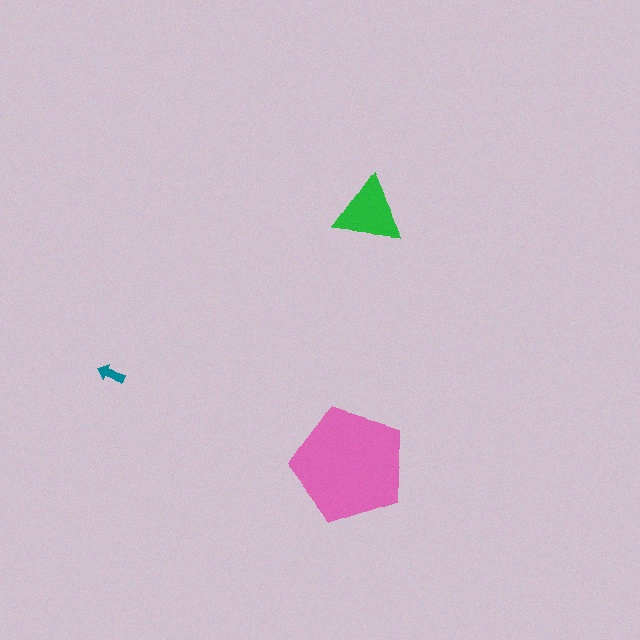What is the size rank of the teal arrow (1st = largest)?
3rd.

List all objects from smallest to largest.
The teal arrow, the green triangle, the pink pentagon.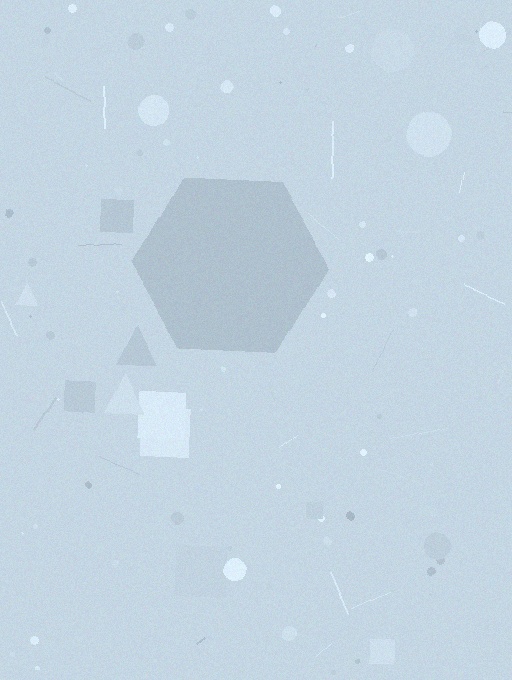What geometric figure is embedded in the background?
A hexagon is embedded in the background.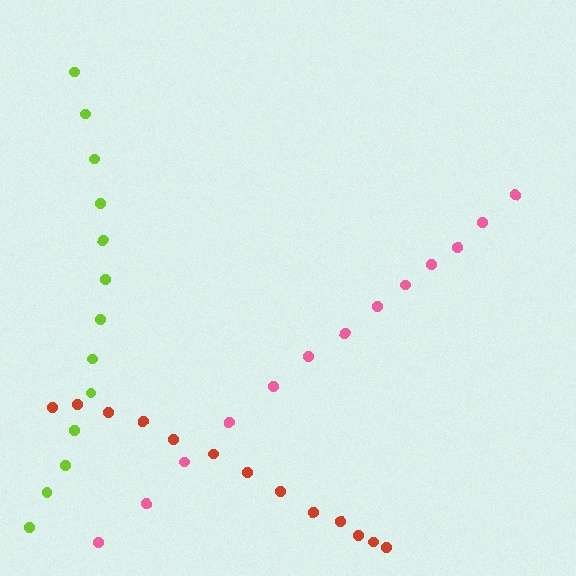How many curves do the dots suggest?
There are 3 distinct paths.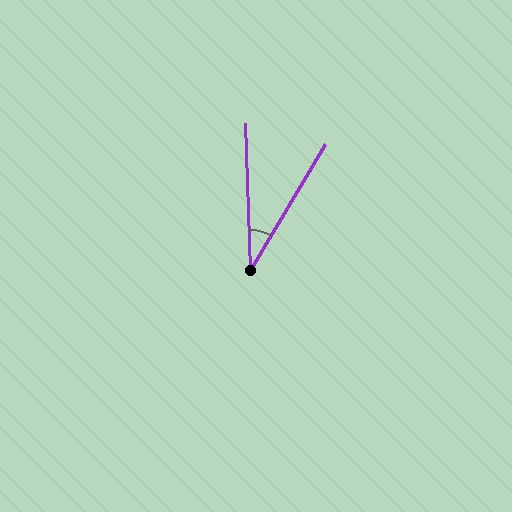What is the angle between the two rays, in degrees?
Approximately 33 degrees.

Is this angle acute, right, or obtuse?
It is acute.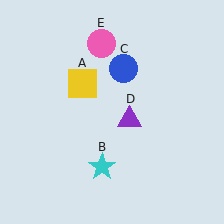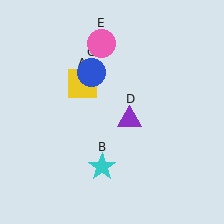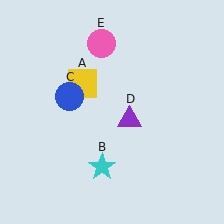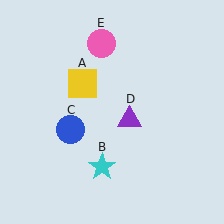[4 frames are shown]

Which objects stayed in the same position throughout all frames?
Yellow square (object A) and cyan star (object B) and purple triangle (object D) and pink circle (object E) remained stationary.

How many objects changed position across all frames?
1 object changed position: blue circle (object C).